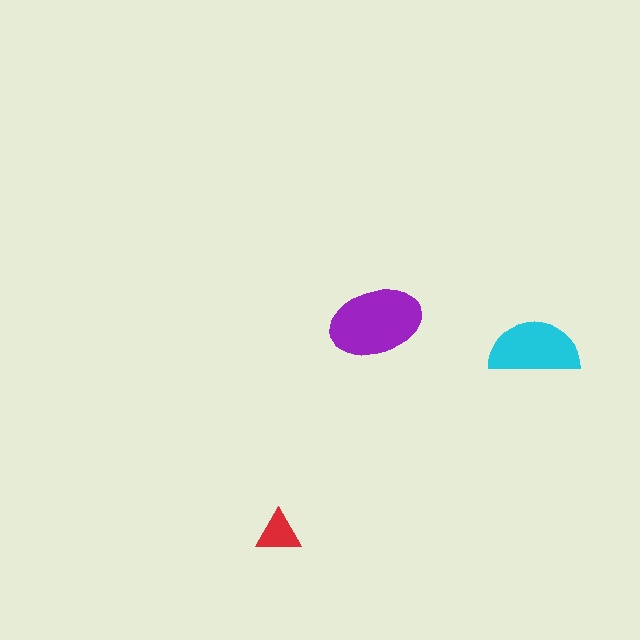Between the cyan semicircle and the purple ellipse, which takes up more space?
The purple ellipse.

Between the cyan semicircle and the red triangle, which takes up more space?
The cyan semicircle.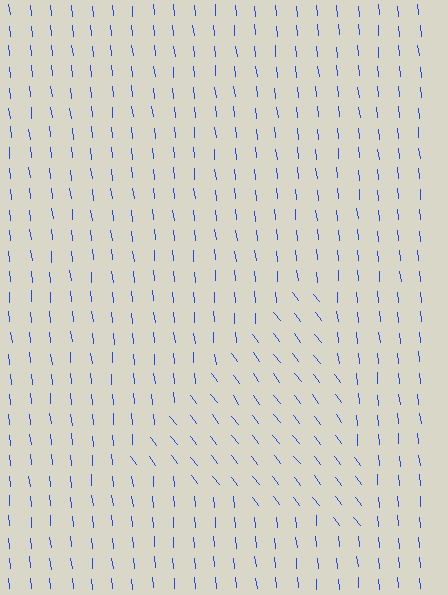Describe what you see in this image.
The image is filled with small blue line segments. A triangle region in the image has lines oriented differently from the surrounding lines, creating a visible texture boundary.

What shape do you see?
I see a triangle.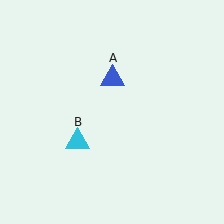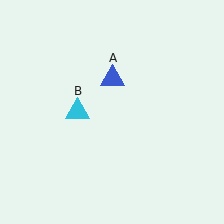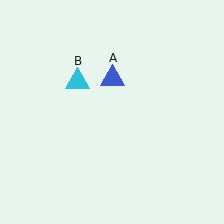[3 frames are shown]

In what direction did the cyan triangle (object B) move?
The cyan triangle (object B) moved up.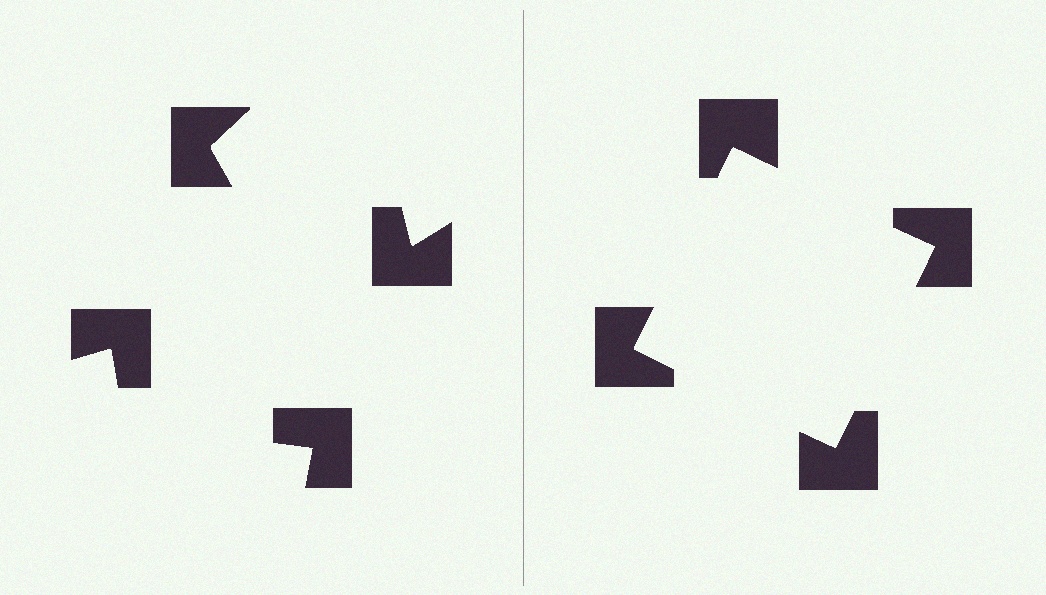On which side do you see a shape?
An illusory square appears on the right side. On the left side the wedge cuts are rotated, so no coherent shape forms.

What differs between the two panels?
The notched squares are positioned identically on both sides; only the wedge orientations differ. On the right they align to a square; on the left they are misaligned.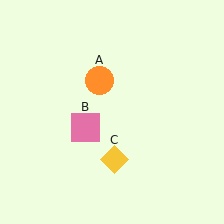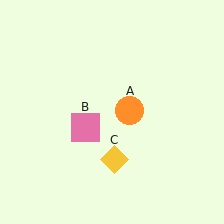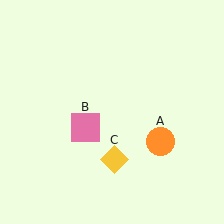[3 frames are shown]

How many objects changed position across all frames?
1 object changed position: orange circle (object A).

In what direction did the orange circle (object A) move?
The orange circle (object A) moved down and to the right.